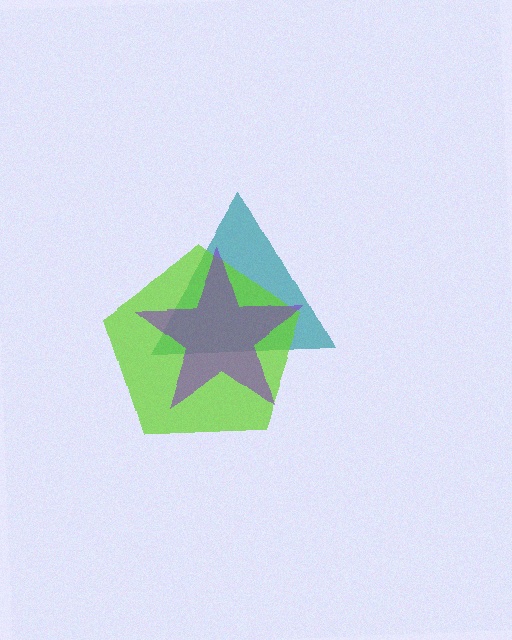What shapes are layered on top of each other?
The layered shapes are: a teal triangle, a lime pentagon, a purple star.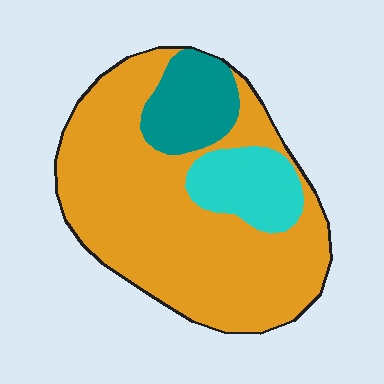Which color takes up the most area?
Orange, at roughly 75%.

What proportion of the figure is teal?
Teal covers roughly 15% of the figure.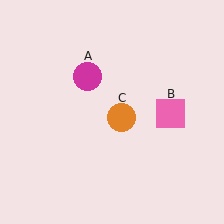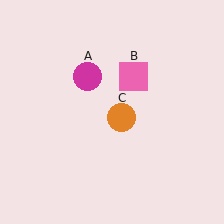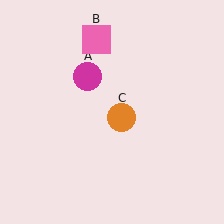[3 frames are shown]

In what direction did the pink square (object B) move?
The pink square (object B) moved up and to the left.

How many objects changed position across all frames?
1 object changed position: pink square (object B).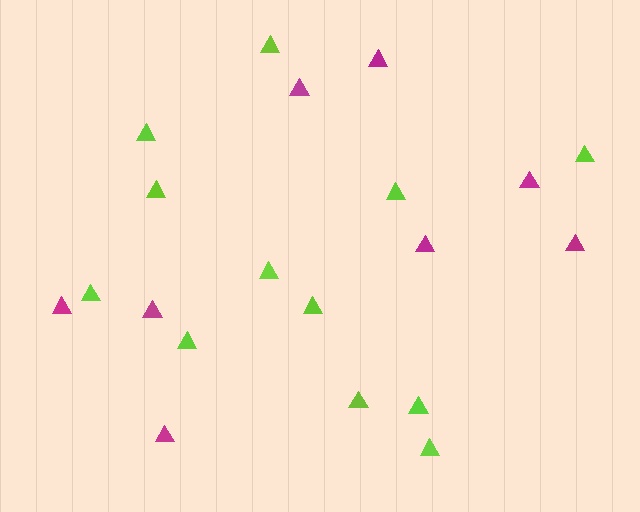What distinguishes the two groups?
There are 2 groups: one group of magenta triangles (8) and one group of lime triangles (12).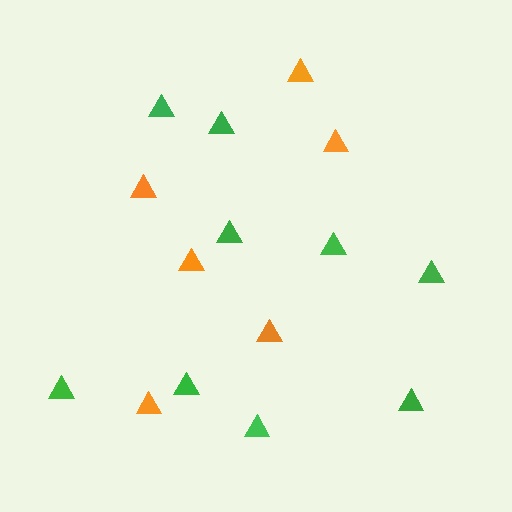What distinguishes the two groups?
There are 2 groups: one group of orange triangles (6) and one group of green triangles (9).